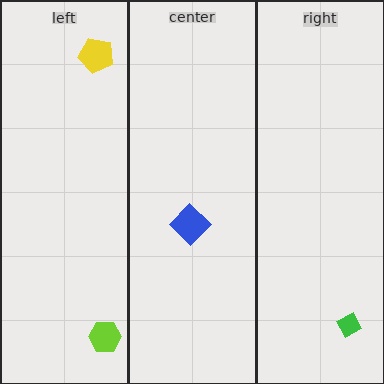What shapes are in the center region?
The blue diamond.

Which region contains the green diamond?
The right region.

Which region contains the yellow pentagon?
The left region.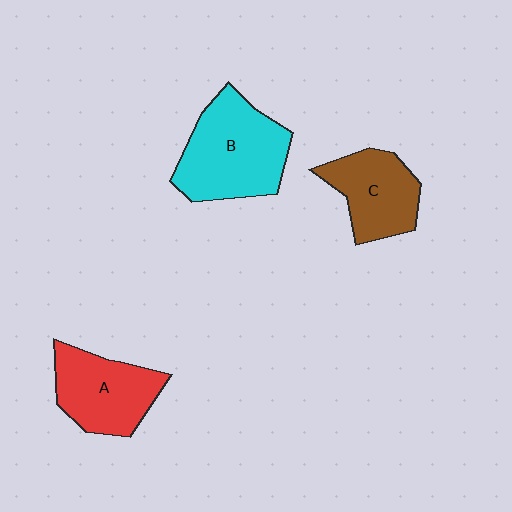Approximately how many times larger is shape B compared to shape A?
Approximately 1.3 times.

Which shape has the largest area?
Shape B (cyan).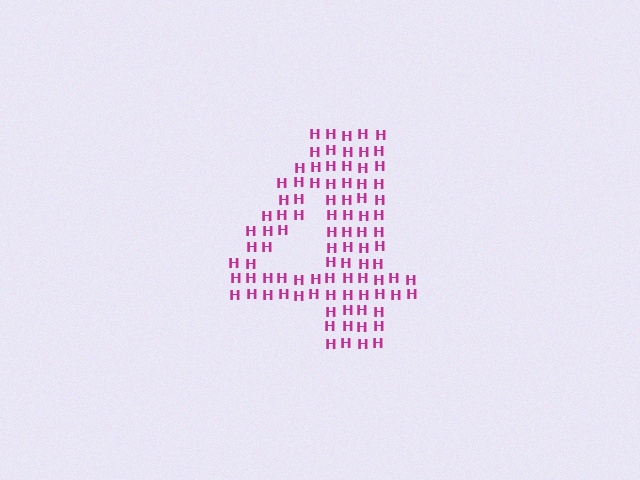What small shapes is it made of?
It is made of small letter H's.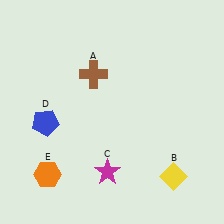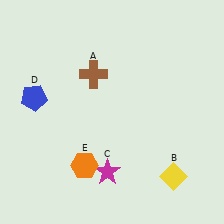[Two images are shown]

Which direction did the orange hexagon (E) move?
The orange hexagon (E) moved right.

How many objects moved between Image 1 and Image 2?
2 objects moved between the two images.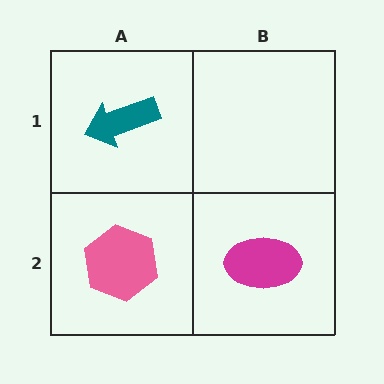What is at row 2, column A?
A pink hexagon.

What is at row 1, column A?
A teal arrow.